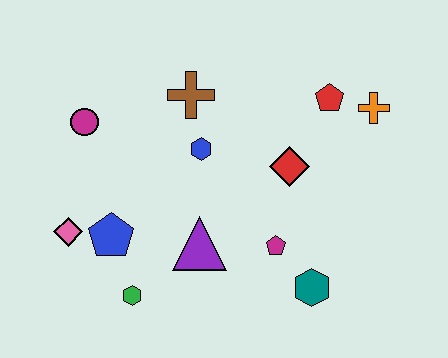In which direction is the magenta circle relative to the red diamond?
The magenta circle is to the left of the red diamond.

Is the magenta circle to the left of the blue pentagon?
Yes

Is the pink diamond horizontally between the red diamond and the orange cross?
No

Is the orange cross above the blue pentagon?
Yes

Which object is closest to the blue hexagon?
The brown cross is closest to the blue hexagon.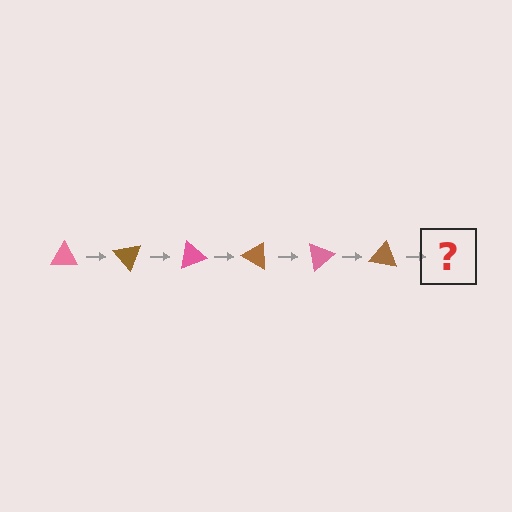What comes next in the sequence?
The next element should be a pink triangle, rotated 300 degrees from the start.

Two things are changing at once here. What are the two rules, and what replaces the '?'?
The two rules are that it rotates 50 degrees each step and the color cycles through pink and brown. The '?' should be a pink triangle, rotated 300 degrees from the start.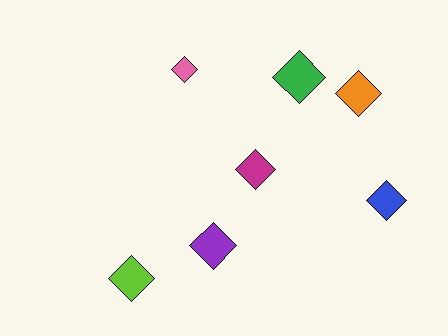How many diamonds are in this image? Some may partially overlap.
There are 7 diamonds.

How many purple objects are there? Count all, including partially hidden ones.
There is 1 purple object.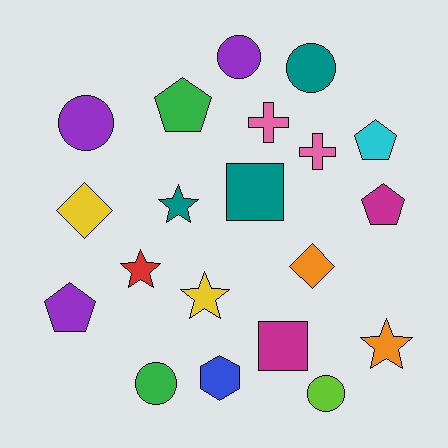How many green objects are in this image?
There are 2 green objects.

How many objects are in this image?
There are 20 objects.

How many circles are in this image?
There are 5 circles.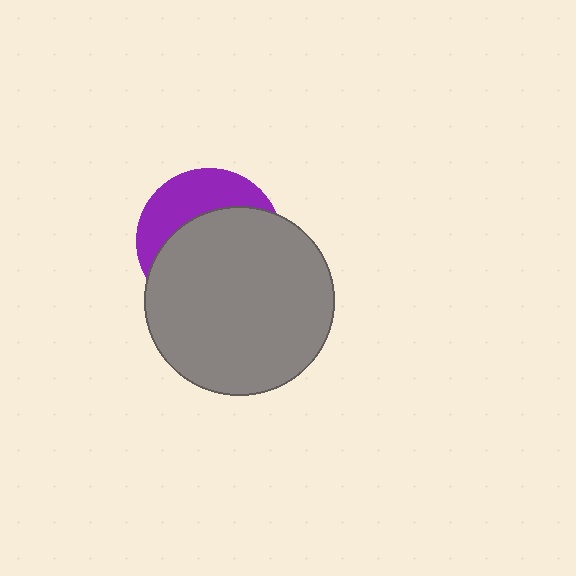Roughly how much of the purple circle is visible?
A small part of it is visible (roughly 35%).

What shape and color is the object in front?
The object in front is a gray circle.